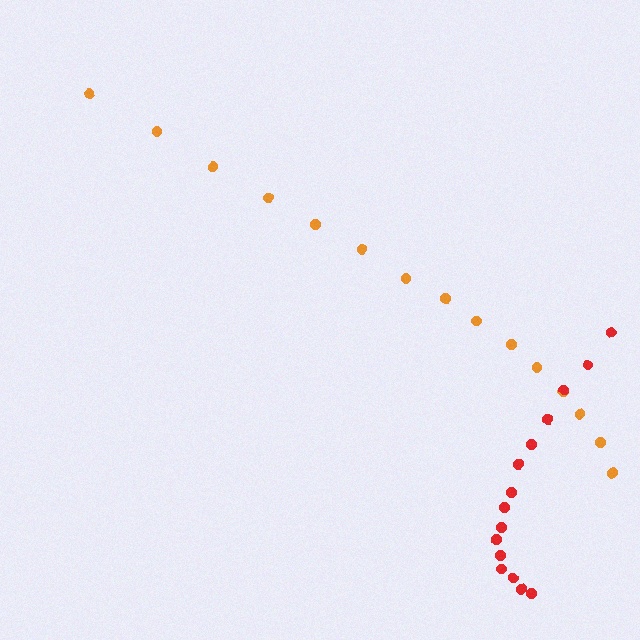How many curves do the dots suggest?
There are 2 distinct paths.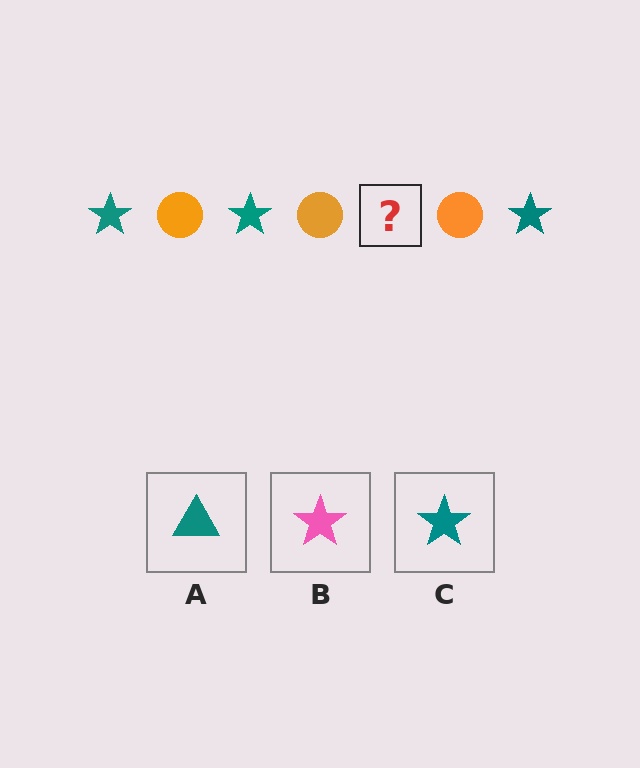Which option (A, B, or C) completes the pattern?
C.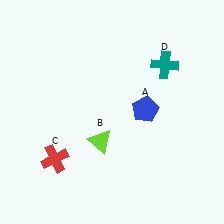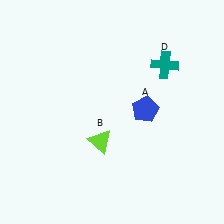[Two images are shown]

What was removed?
The red cross (C) was removed in Image 2.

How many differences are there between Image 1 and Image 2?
There is 1 difference between the two images.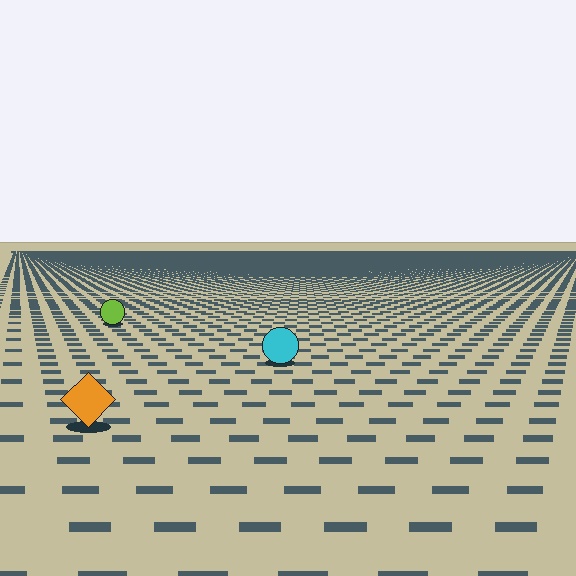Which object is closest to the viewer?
The orange diamond is closest. The texture marks near it are larger and more spread out.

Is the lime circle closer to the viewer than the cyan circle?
No. The cyan circle is closer — you can tell from the texture gradient: the ground texture is coarser near it.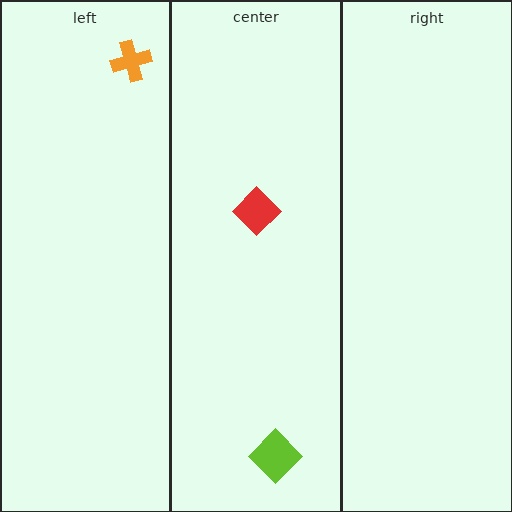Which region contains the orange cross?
The left region.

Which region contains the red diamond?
The center region.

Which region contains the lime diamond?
The center region.